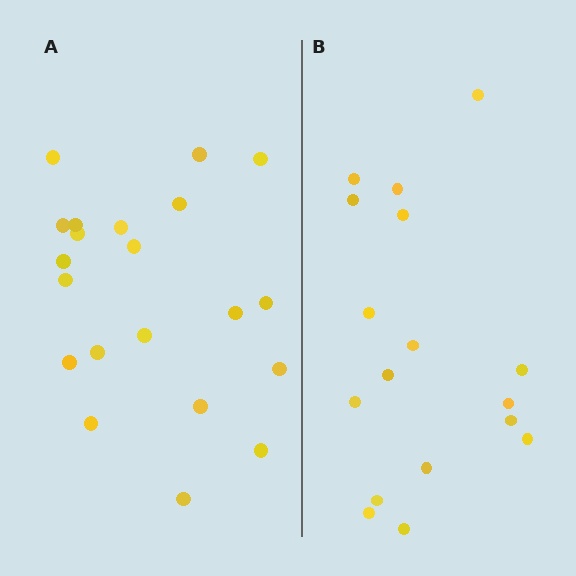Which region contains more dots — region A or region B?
Region A (the left region) has more dots.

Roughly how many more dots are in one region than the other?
Region A has about 4 more dots than region B.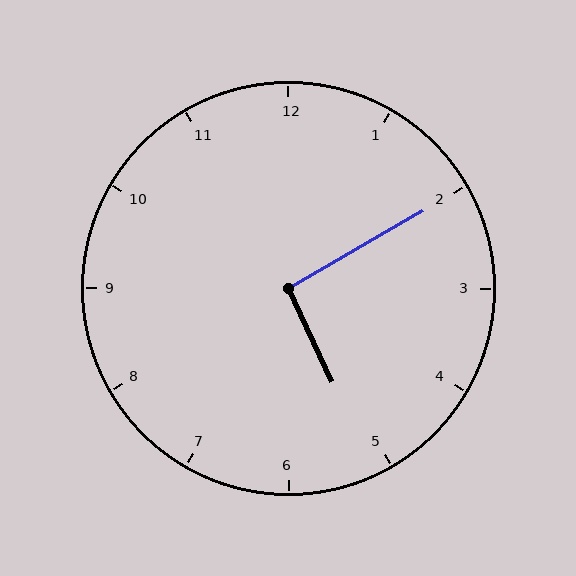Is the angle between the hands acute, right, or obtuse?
It is right.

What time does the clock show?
5:10.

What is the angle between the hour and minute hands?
Approximately 95 degrees.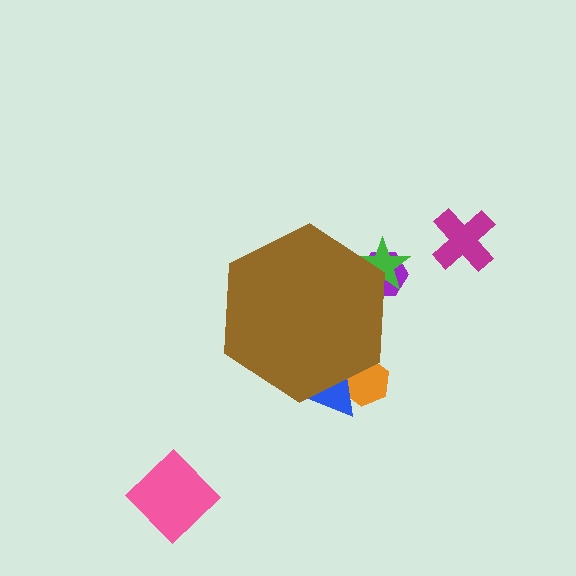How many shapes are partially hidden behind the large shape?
4 shapes are partially hidden.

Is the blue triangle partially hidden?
Yes, the blue triangle is partially hidden behind the brown hexagon.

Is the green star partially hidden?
Yes, the green star is partially hidden behind the brown hexagon.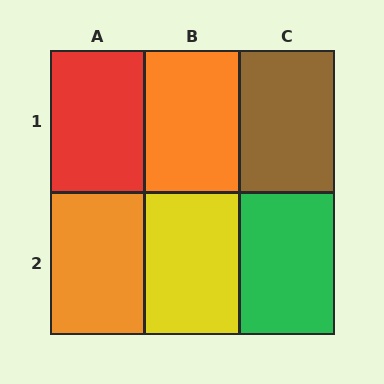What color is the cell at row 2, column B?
Yellow.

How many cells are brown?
1 cell is brown.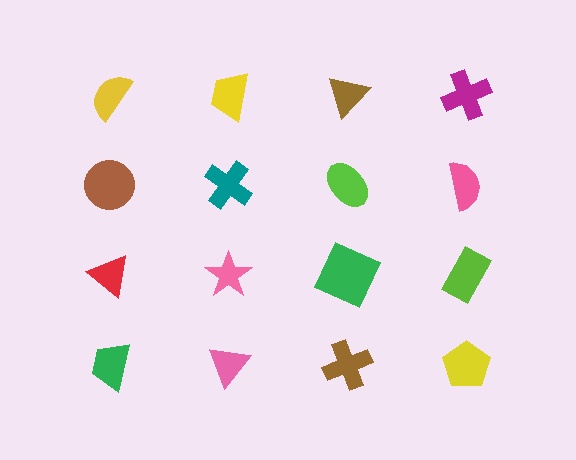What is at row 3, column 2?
A pink star.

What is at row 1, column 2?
A yellow trapezoid.